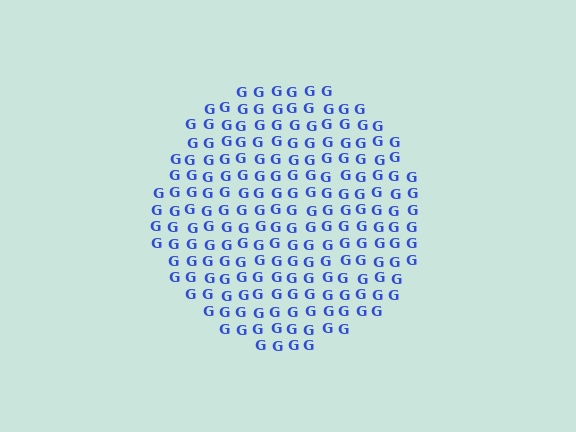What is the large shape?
The large shape is a circle.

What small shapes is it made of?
It is made of small letter G's.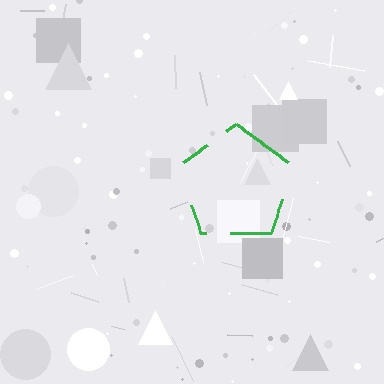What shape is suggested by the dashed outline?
The dashed outline suggests a pentagon.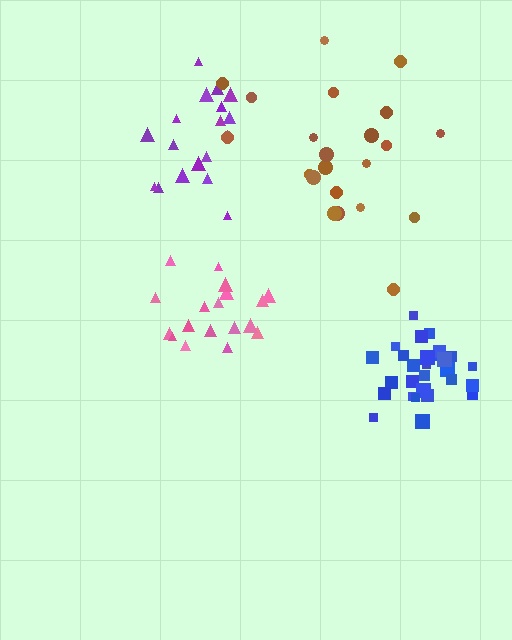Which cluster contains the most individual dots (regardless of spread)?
Blue (28).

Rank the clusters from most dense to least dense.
blue, pink, purple, brown.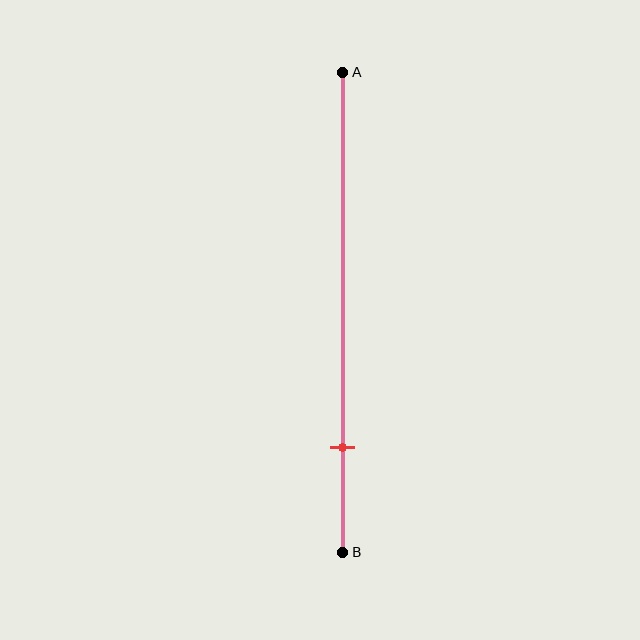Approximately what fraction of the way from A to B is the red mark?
The red mark is approximately 80% of the way from A to B.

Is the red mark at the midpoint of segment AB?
No, the mark is at about 80% from A, not at the 50% midpoint.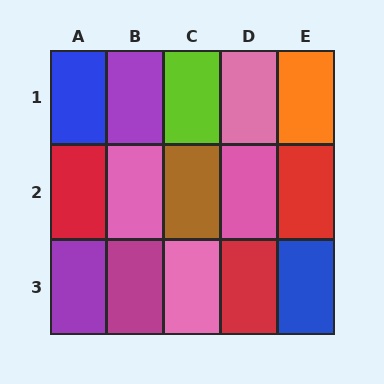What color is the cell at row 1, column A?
Blue.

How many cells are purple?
2 cells are purple.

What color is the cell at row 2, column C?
Brown.